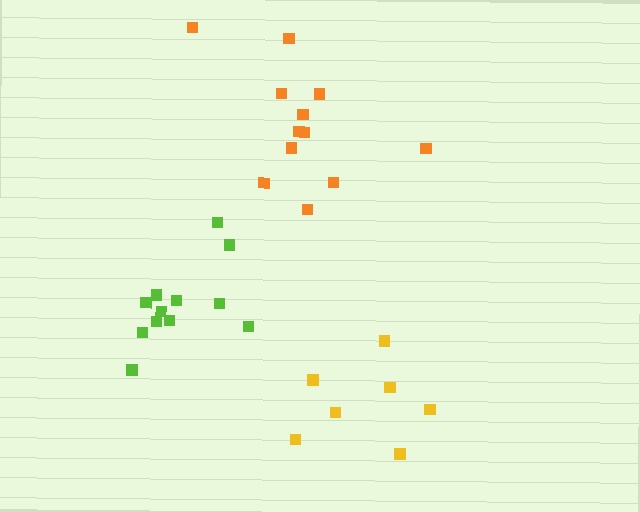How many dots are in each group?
Group 1: 12 dots, Group 2: 12 dots, Group 3: 7 dots (31 total).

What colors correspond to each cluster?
The clusters are colored: lime, orange, yellow.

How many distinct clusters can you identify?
There are 3 distinct clusters.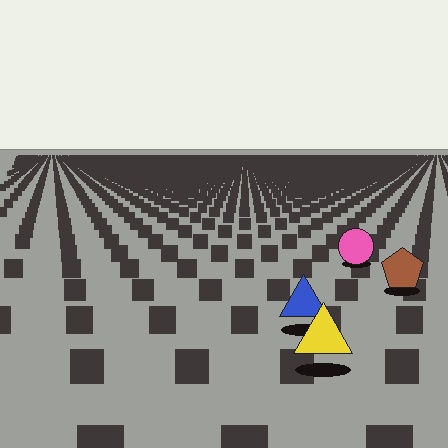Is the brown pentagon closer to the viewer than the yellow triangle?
No. The yellow triangle is closer — you can tell from the texture gradient: the ground texture is coarser near it.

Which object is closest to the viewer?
The yellow triangle is closest. The texture marks near it are larger and more spread out.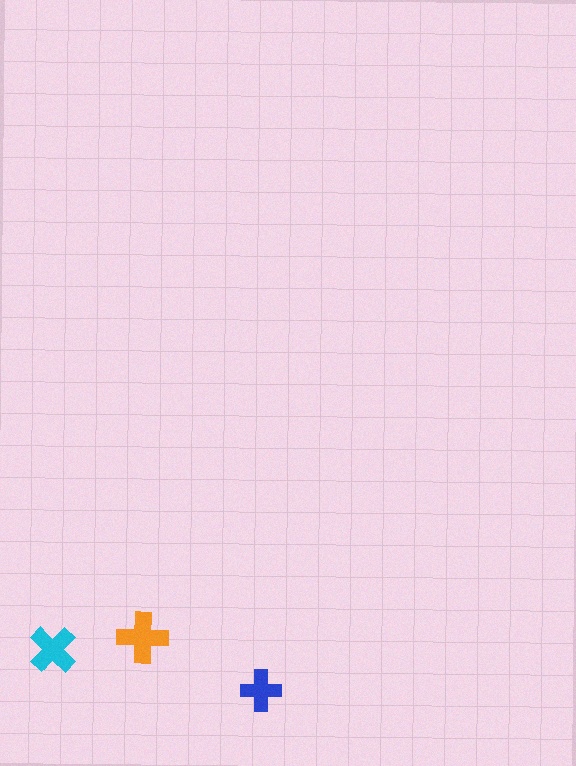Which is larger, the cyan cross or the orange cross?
The orange one.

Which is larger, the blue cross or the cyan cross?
The cyan one.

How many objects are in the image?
There are 3 objects in the image.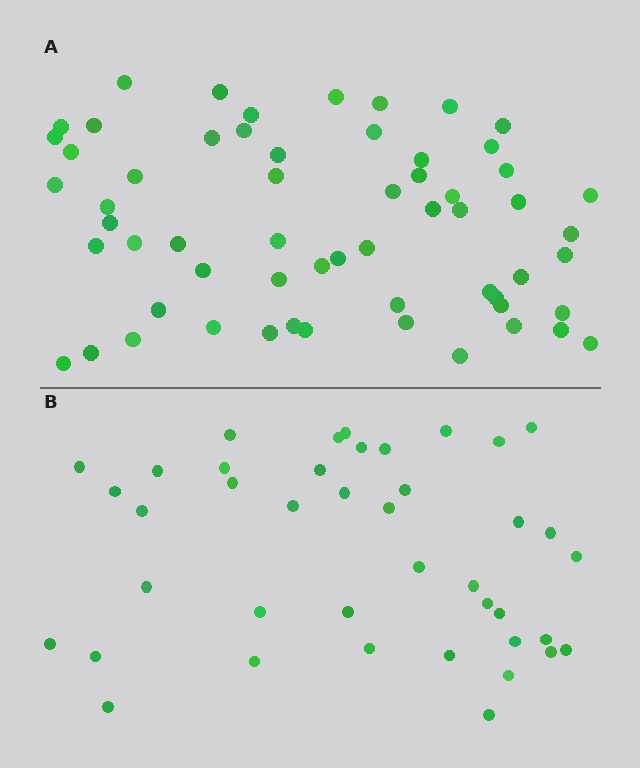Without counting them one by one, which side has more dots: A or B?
Region A (the top region) has more dots.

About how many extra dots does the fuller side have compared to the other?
Region A has approximately 20 more dots than region B.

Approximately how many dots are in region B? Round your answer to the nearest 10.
About 40 dots. (The exact count is 41, which rounds to 40.)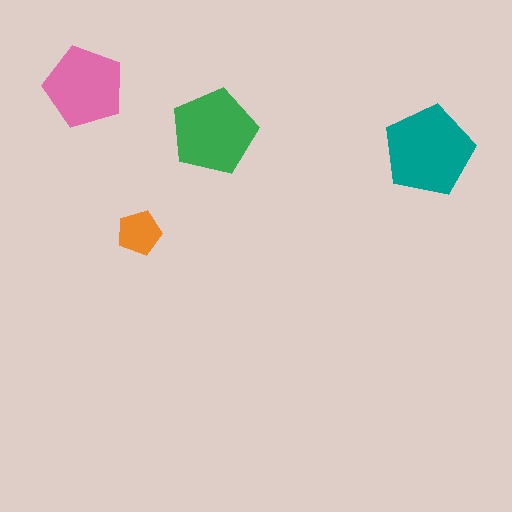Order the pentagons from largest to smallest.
the teal one, the green one, the pink one, the orange one.